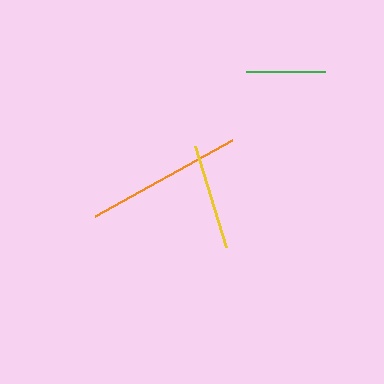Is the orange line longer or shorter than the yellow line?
The orange line is longer than the yellow line.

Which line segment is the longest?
The orange line is the longest at approximately 156 pixels.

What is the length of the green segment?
The green segment is approximately 79 pixels long.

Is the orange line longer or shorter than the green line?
The orange line is longer than the green line.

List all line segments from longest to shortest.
From longest to shortest: orange, yellow, green.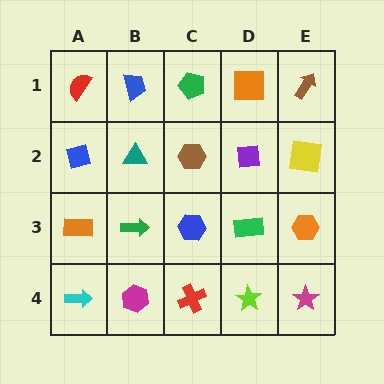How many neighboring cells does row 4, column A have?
2.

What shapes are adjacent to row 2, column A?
A red semicircle (row 1, column A), an orange rectangle (row 3, column A), a teal triangle (row 2, column B).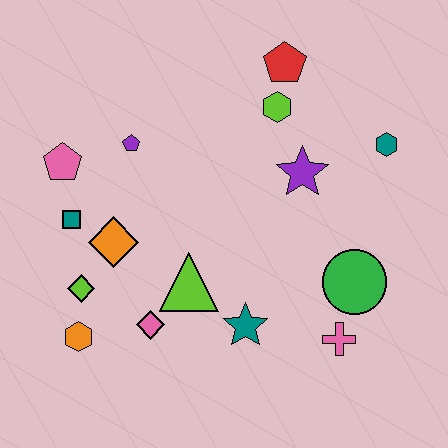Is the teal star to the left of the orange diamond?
No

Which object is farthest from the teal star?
The red pentagon is farthest from the teal star.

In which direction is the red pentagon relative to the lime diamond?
The red pentagon is above the lime diamond.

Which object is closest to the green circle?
The pink cross is closest to the green circle.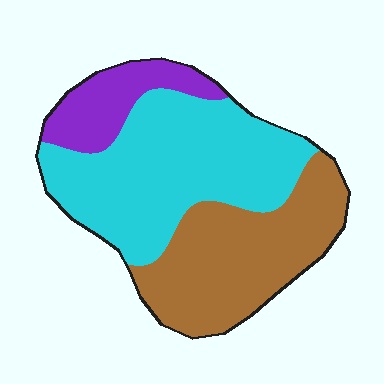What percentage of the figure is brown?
Brown covers around 35% of the figure.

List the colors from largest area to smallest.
From largest to smallest: cyan, brown, purple.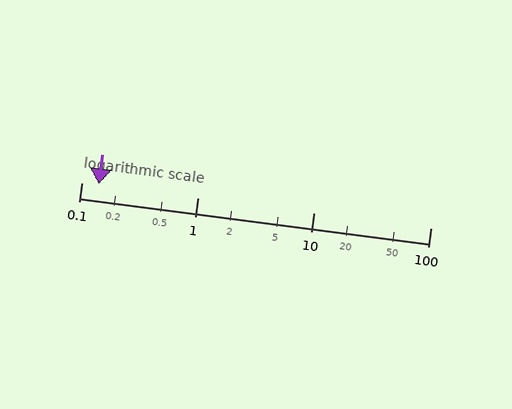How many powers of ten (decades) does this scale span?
The scale spans 3 decades, from 0.1 to 100.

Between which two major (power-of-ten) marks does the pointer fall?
The pointer is between 0.1 and 1.